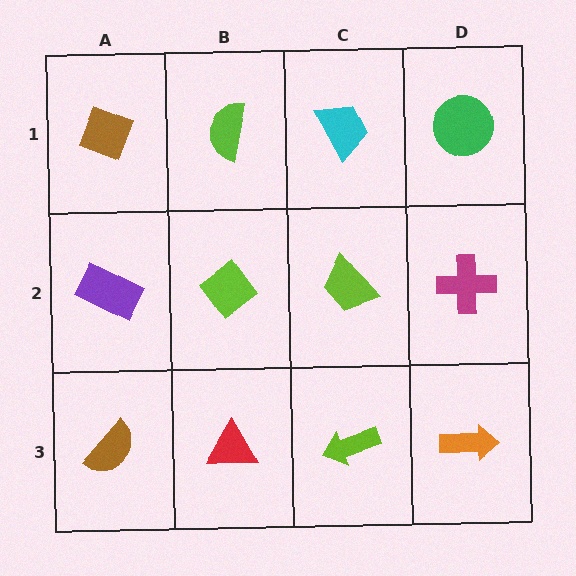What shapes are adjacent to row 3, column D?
A magenta cross (row 2, column D), a lime arrow (row 3, column C).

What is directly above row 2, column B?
A lime semicircle.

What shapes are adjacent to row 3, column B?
A lime diamond (row 2, column B), a brown semicircle (row 3, column A), a lime arrow (row 3, column C).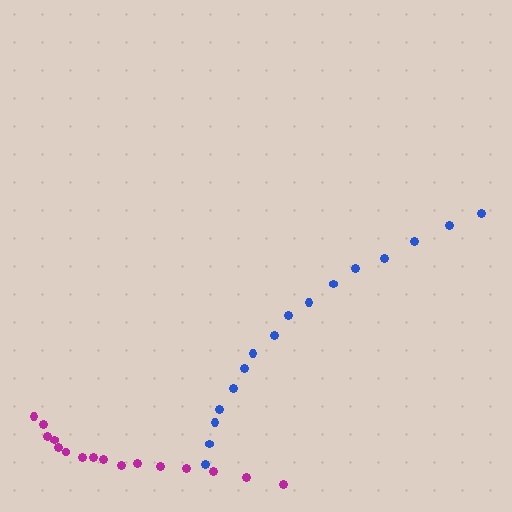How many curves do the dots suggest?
There are 2 distinct paths.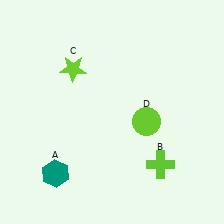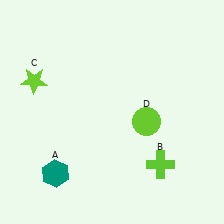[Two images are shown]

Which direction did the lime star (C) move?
The lime star (C) moved left.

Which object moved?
The lime star (C) moved left.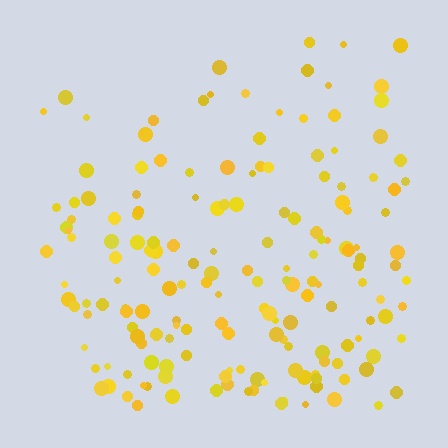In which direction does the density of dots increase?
From top to bottom, with the bottom side densest.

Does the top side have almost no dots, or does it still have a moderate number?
Still a moderate number, just noticeably fewer than the bottom.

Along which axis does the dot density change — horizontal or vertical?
Vertical.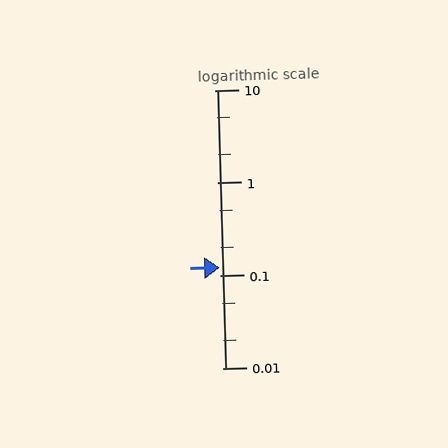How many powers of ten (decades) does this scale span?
The scale spans 3 decades, from 0.01 to 10.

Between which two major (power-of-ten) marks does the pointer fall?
The pointer is between 0.1 and 1.